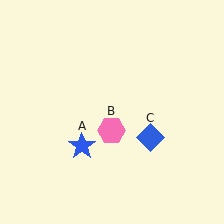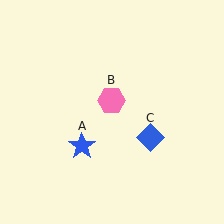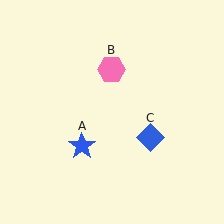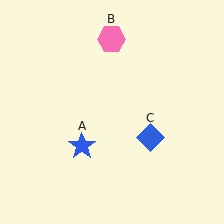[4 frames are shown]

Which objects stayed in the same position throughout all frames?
Blue star (object A) and blue diamond (object C) remained stationary.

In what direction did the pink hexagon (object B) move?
The pink hexagon (object B) moved up.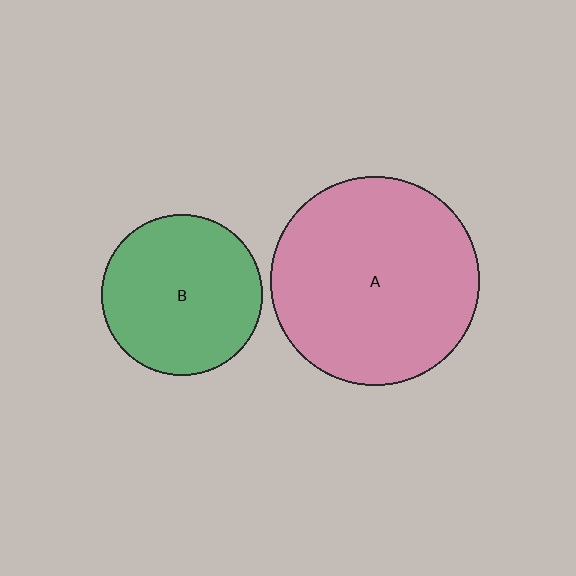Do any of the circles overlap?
No, none of the circles overlap.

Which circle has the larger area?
Circle A (pink).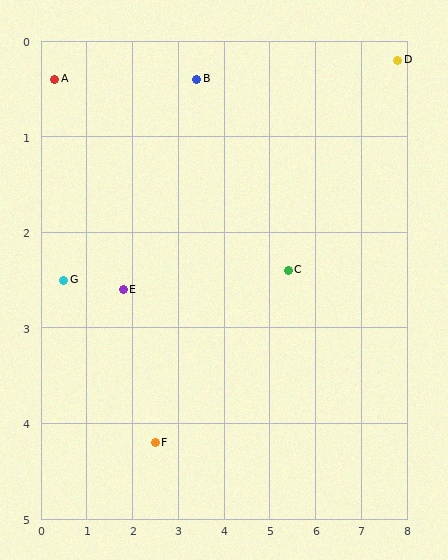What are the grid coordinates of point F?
Point F is at approximately (2.5, 4.2).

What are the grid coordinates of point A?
Point A is at approximately (0.3, 0.4).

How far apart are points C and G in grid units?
Points C and G are about 4.9 grid units apart.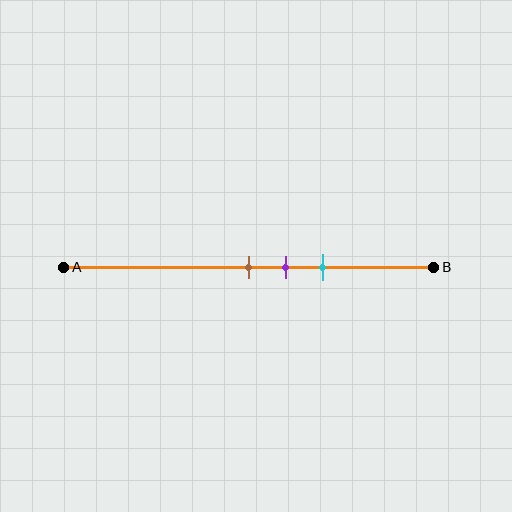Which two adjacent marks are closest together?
The brown and purple marks are the closest adjacent pair.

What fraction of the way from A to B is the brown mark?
The brown mark is approximately 50% (0.5) of the way from A to B.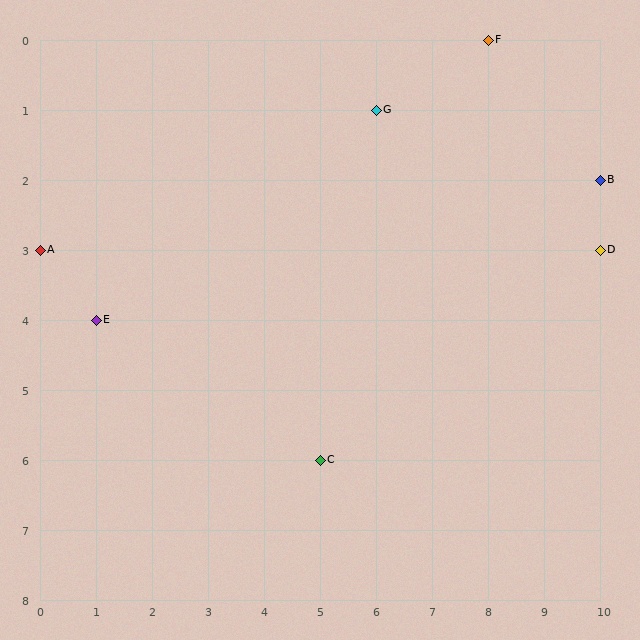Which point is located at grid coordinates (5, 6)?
Point C is at (5, 6).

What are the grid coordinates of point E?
Point E is at grid coordinates (1, 4).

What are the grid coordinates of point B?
Point B is at grid coordinates (10, 2).